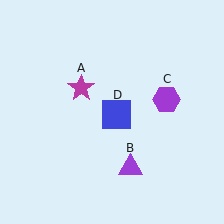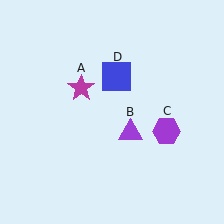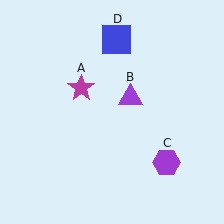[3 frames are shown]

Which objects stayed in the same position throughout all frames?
Magenta star (object A) remained stationary.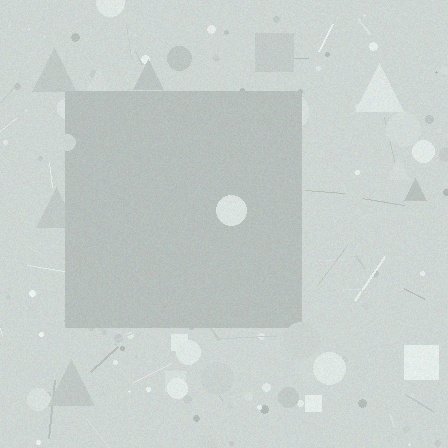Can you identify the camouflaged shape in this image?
The camouflaged shape is a square.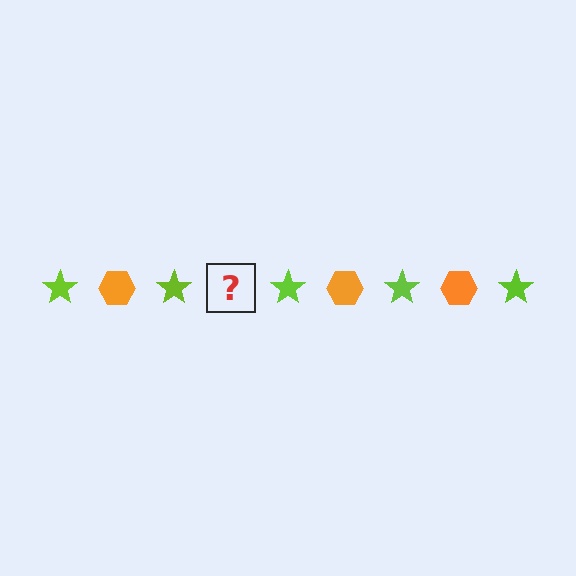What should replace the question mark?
The question mark should be replaced with an orange hexagon.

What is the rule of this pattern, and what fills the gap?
The rule is that the pattern alternates between lime star and orange hexagon. The gap should be filled with an orange hexagon.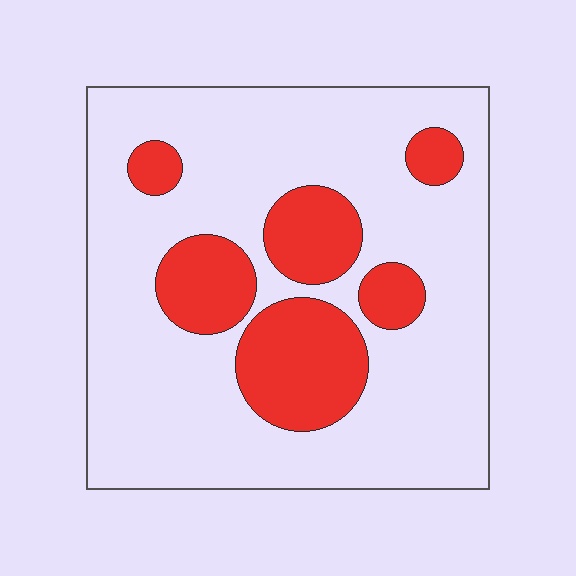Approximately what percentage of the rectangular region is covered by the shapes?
Approximately 25%.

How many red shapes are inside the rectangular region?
6.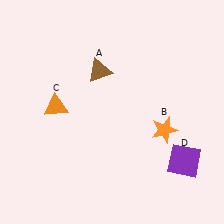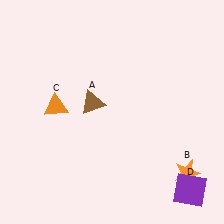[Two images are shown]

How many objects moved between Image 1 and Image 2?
3 objects moved between the two images.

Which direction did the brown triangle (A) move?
The brown triangle (A) moved down.